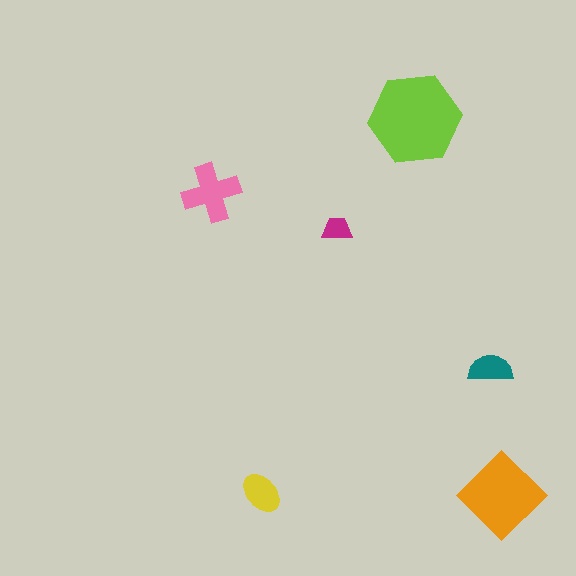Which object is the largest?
The lime hexagon.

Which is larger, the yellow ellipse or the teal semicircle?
The yellow ellipse.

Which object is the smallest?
The magenta trapezoid.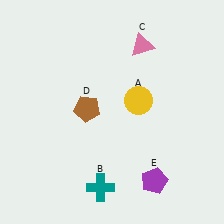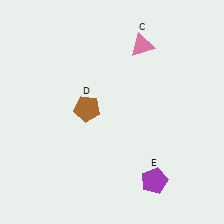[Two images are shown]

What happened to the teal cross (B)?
The teal cross (B) was removed in Image 2. It was in the bottom-left area of Image 1.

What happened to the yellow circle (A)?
The yellow circle (A) was removed in Image 2. It was in the top-right area of Image 1.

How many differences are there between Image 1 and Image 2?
There are 2 differences between the two images.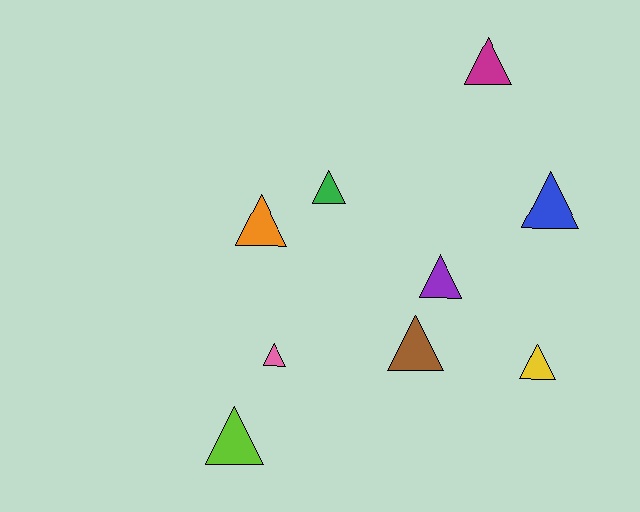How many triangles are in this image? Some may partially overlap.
There are 9 triangles.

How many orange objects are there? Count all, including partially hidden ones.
There is 1 orange object.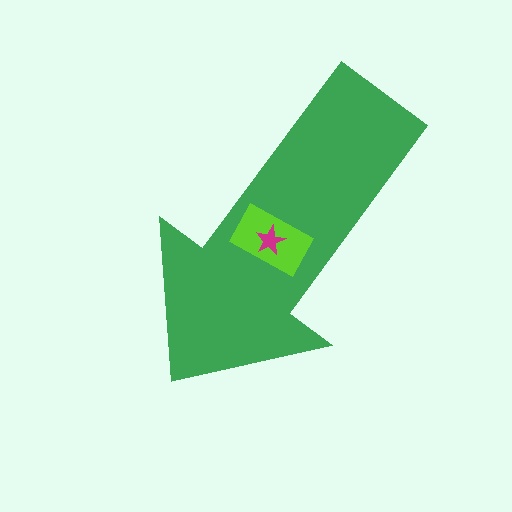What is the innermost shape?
The magenta star.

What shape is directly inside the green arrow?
The lime rectangle.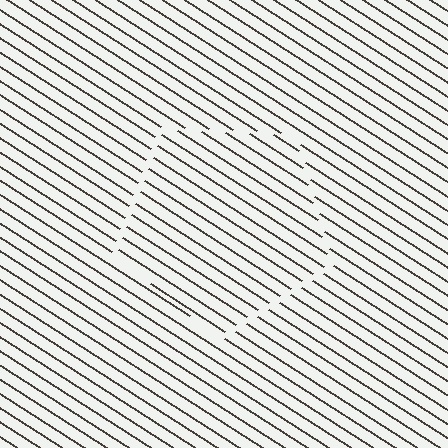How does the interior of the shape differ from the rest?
The interior of the shape contains the same grating, shifted by half a period — the contour is defined by the phase discontinuity where line-ends from the inner and outer gratings abut.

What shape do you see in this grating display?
An illusory pentagon. The interior of the shape contains the same grating, shifted by half a period — the contour is defined by the phase discontinuity where line-ends from the inner and outer gratings abut.